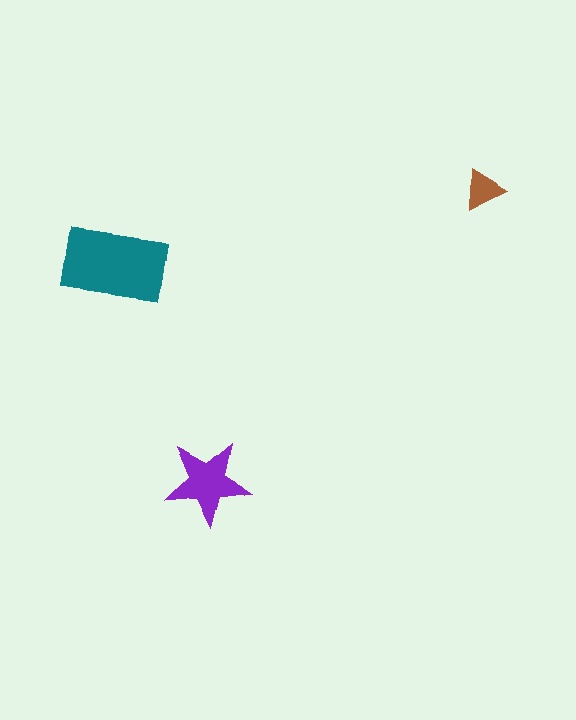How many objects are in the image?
There are 3 objects in the image.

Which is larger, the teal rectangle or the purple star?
The teal rectangle.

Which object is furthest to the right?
The brown triangle is rightmost.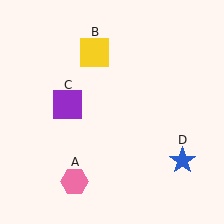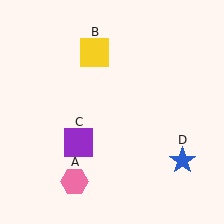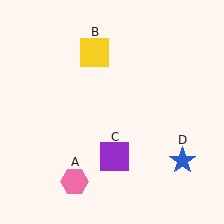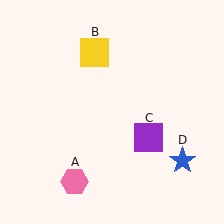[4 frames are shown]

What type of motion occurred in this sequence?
The purple square (object C) rotated counterclockwise around the center of the scene.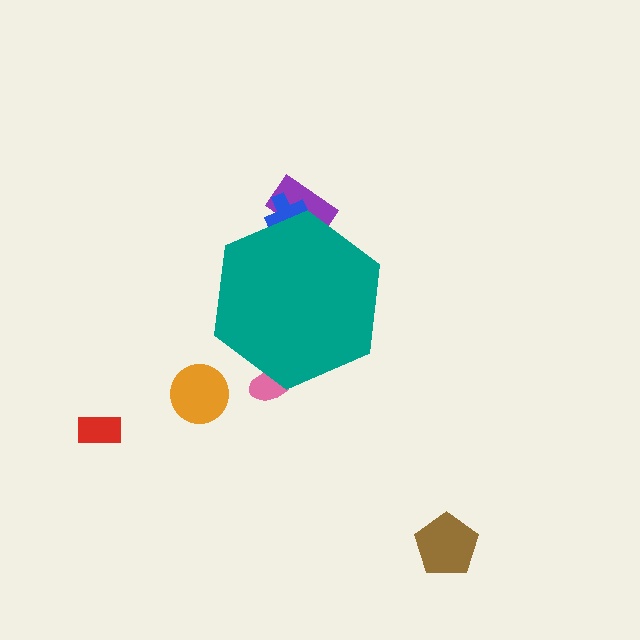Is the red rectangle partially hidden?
No, the red rectangle is fully visible.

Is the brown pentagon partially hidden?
No, the brown pentagon is fully visible.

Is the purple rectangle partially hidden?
Yes, the purple rectangle is partially hidden behind the teal hexagon.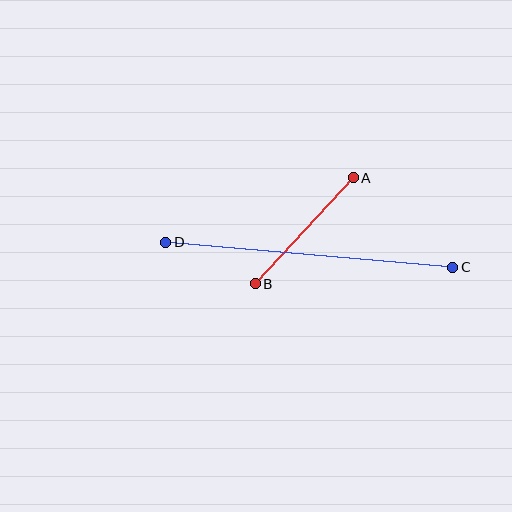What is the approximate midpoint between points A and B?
The midpoint is at approximately (304, 231) pixels.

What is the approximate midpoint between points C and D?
The midpoint is at approximately (309, 255) pixels.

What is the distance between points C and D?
The distance is approximately 288 pixels.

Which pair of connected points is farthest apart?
Points C and D are farthest apart.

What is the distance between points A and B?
The distance is approximately 144 pixels.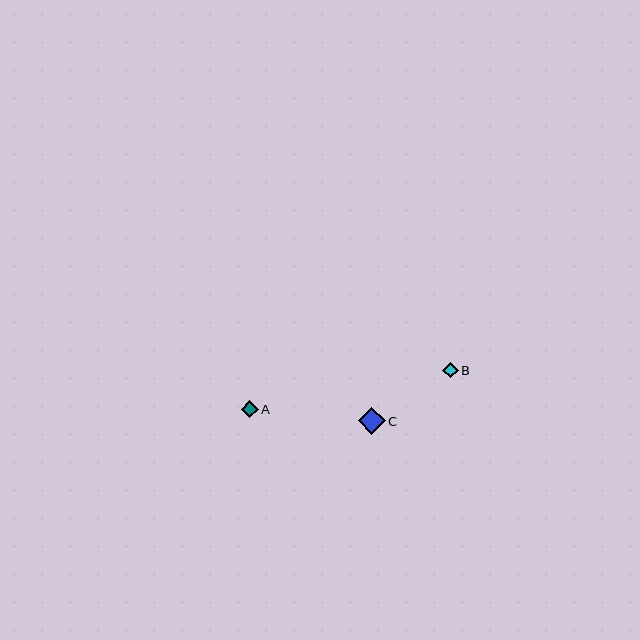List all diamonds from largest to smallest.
From largest to smallest: C, A, B.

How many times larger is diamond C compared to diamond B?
Diamond C is approximately 1.7 times the size of diamond B.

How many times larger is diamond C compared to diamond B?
Diamond C is approximately 1.7 times the size of diamond B.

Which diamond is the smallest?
Diamond B is the smallest with a size of approximately 15 pixels.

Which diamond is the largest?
Diamond C is the largest with a size of approximately 27 pixels.